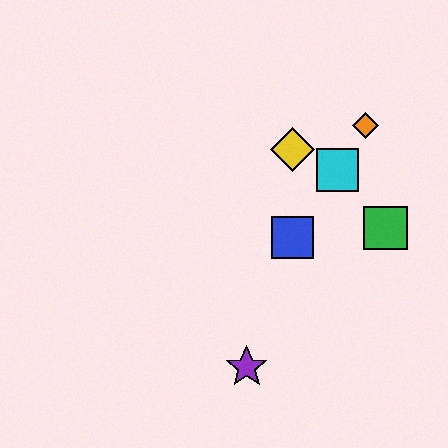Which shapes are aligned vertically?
The red diamond, the blue square, the yellow diamond are aligned vertically.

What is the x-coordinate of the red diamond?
The red diamond is at x≈292.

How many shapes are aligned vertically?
3 shapes (the red diamond, the blue square, the yellow diamond) are aligned vertically.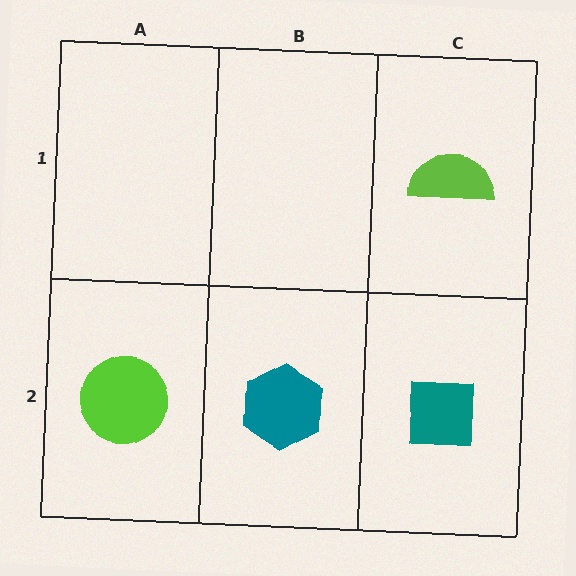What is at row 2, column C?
A teal square.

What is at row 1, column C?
A lime semicircle.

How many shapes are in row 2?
3 shapes.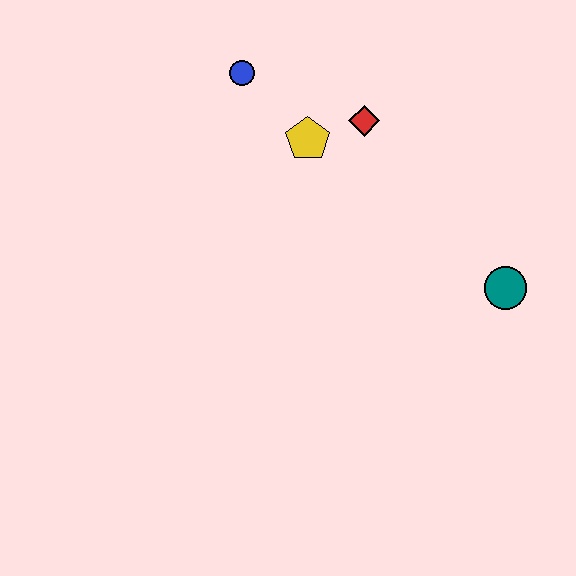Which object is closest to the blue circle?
The yellow pentagon is closest to the blue circle.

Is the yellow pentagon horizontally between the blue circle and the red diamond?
Yes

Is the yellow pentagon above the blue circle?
No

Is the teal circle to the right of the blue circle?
Yes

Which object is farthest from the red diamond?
The teal circle is farthest from the red diamond.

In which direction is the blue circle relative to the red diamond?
The blue circle is to the left of the red diamond.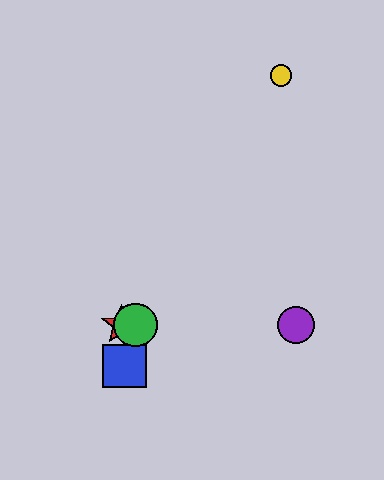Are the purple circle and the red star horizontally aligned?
Yes, both are at y≈325.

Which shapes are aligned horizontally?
The red star, the green circle, the purple circle are aligned horizontally.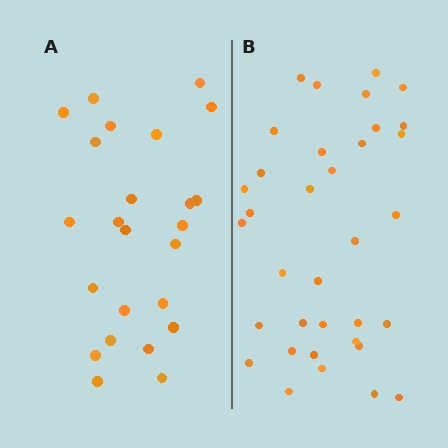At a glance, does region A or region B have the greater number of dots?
Region B (the right region) has more dots.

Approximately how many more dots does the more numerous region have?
Region B has roughly 12 or so more dots than region A.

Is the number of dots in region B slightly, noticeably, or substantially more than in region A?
Region B has substantially more. The ratio is roughly 1.5 to 1.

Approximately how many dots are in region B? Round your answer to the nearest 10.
About 40 dots. (The exact count is 35, which rounds to 40.)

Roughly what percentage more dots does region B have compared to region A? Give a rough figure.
About 45% more.